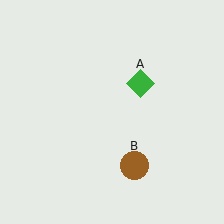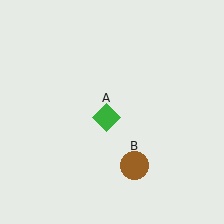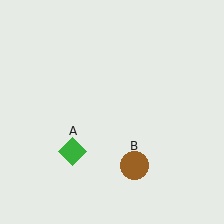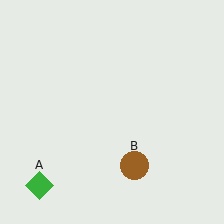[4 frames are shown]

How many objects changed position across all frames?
1 object changed position: green diamond (object A).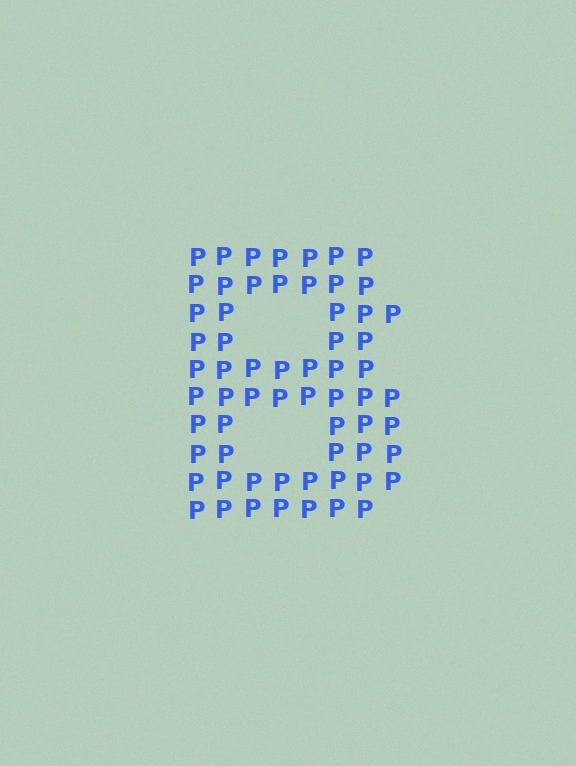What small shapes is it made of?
It is made of small letter P's.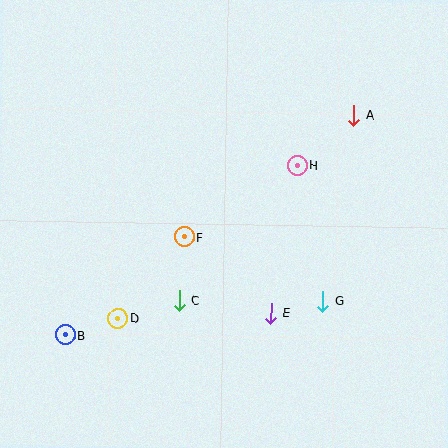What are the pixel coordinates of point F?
Point F is at (184, 237).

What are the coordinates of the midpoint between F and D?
The midpoint between F and D is at (151, 278).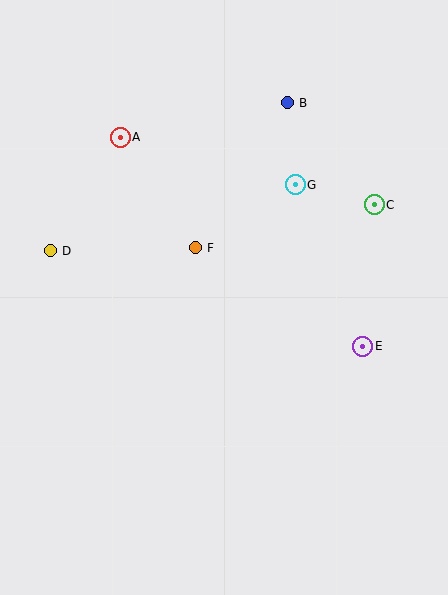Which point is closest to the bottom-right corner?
Point E is closest to the bottom-right corner.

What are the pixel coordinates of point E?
Point E is at (363, 346).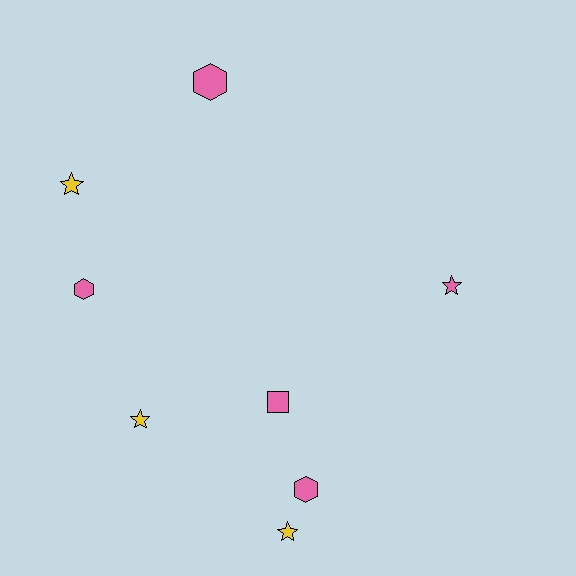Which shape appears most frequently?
Star, with 4 objects.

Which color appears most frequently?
Pink, with 5 objects.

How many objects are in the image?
There are 8 objects.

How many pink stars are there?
There is 1 pink star.